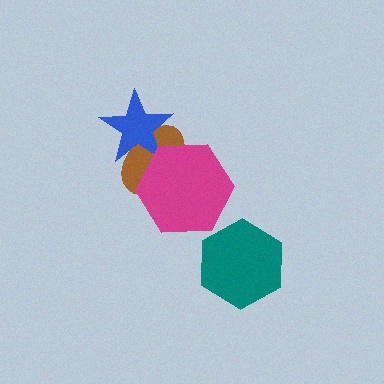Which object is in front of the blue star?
The magenta hexagon is in front of the blue star.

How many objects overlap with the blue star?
2 objects overlap with the blue star.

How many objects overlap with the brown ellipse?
2 objects overlap with the brown ellipse.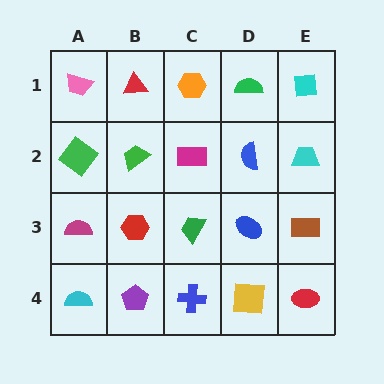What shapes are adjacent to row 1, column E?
A cyan trapezoid (row 2, column E), a green semicircle (row 1, column D).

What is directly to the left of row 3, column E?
A blue ellipse.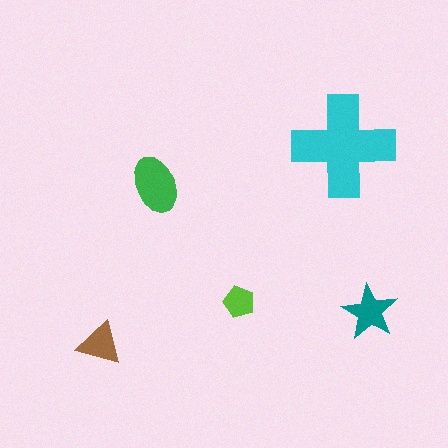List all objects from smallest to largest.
The lime pentagon, the brown triangle, the teal star, the green ellipse, the cyan cross.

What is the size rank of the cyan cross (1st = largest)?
1st.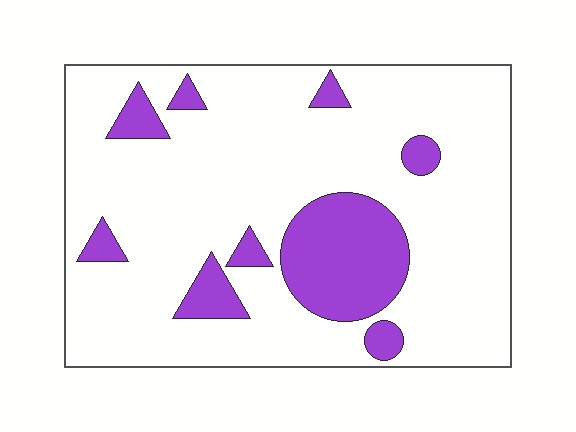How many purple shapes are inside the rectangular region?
9.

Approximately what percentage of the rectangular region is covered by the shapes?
Approximately 20%.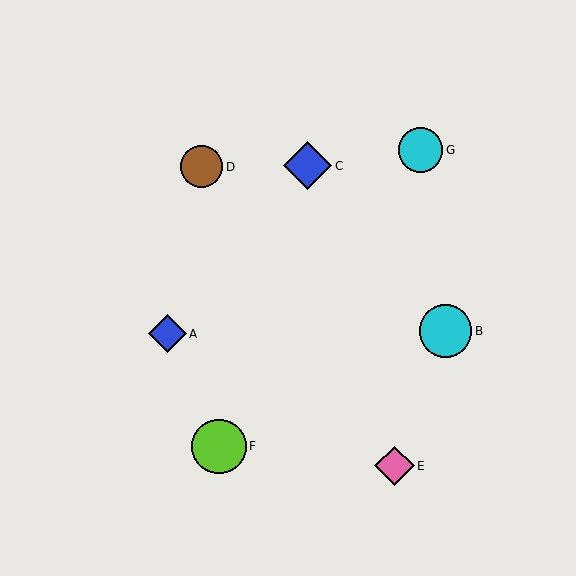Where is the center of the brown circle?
The center of the brown circle is at (201, 167).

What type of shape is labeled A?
Shape A is a blue diamond.